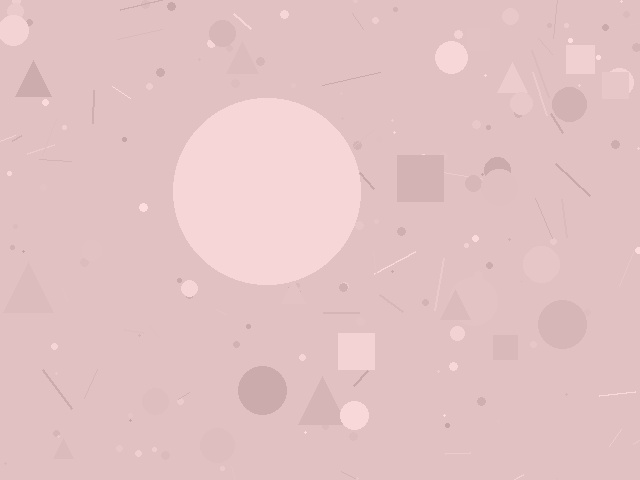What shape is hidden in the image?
A circle is hidden in the image.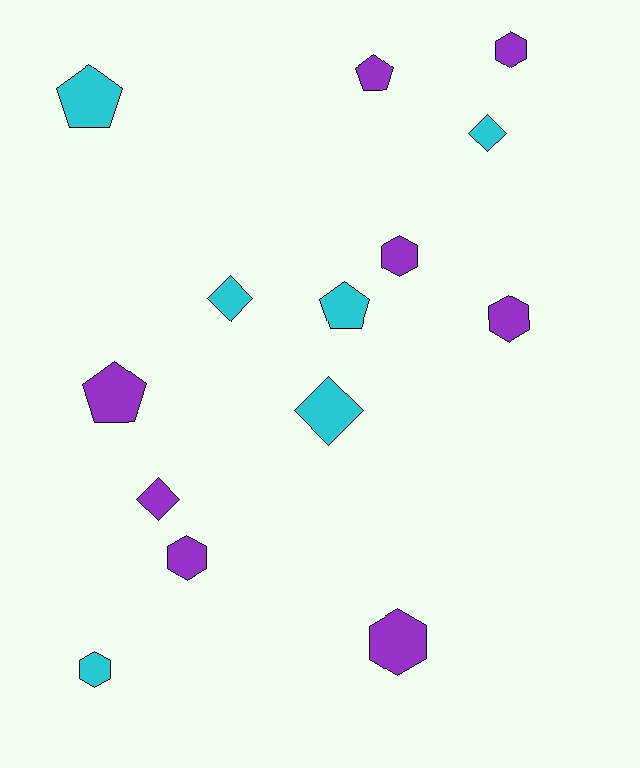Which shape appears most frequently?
Hexagon, with 6 objects.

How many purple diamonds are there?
There is 1 purple diamond.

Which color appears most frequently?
Purple, with 8 objects.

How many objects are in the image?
There are 14 objects.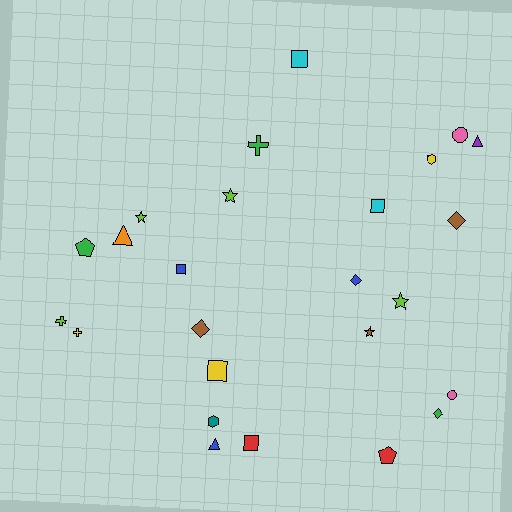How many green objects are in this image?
There are 3 green objects.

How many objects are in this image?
There are 25 objects.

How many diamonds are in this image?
There are 4 diamonds.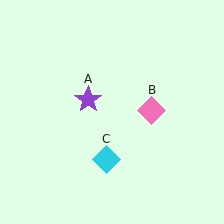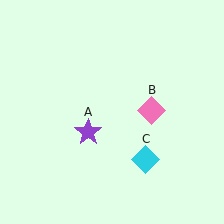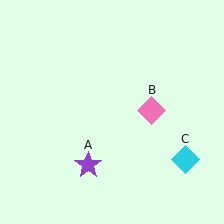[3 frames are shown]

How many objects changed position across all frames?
2 objects changed position: purple star (object A), cyan diamond (object C).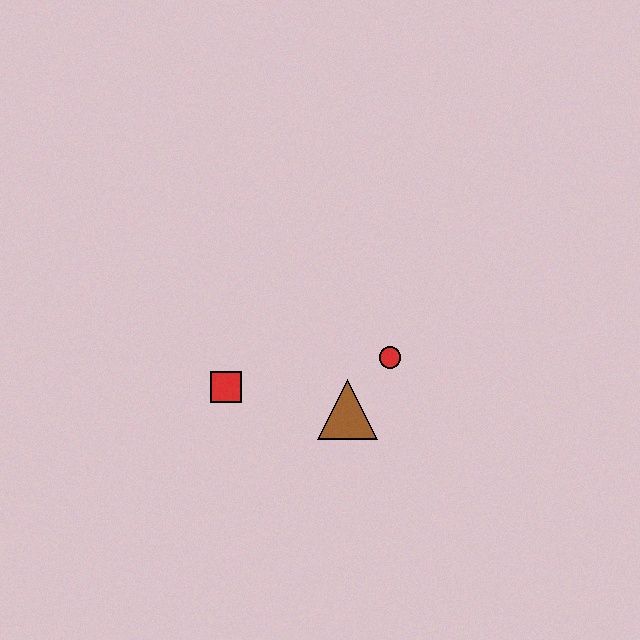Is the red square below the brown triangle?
No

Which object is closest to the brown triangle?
The red circle is closest to the brown triangle.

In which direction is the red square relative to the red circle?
The red square is to the left of the red circle.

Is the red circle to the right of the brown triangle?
Yes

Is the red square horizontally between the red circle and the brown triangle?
No